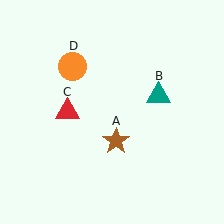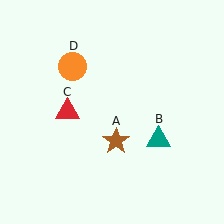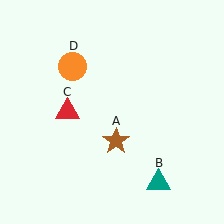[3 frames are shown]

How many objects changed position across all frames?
1 object changed position: teal triangle (object B).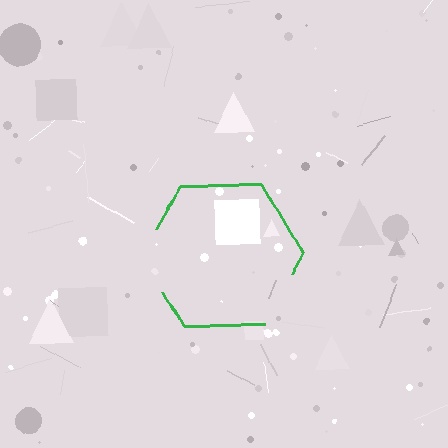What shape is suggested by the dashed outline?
The dashed outline suggests a hexagon.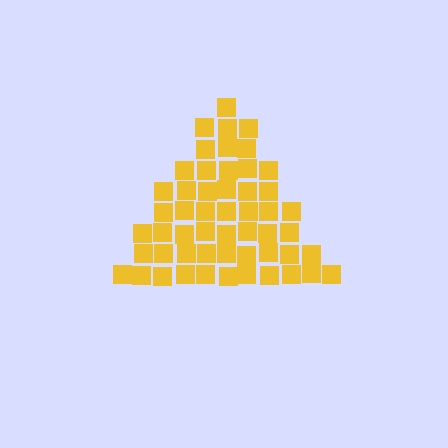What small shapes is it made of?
It is made of small squares.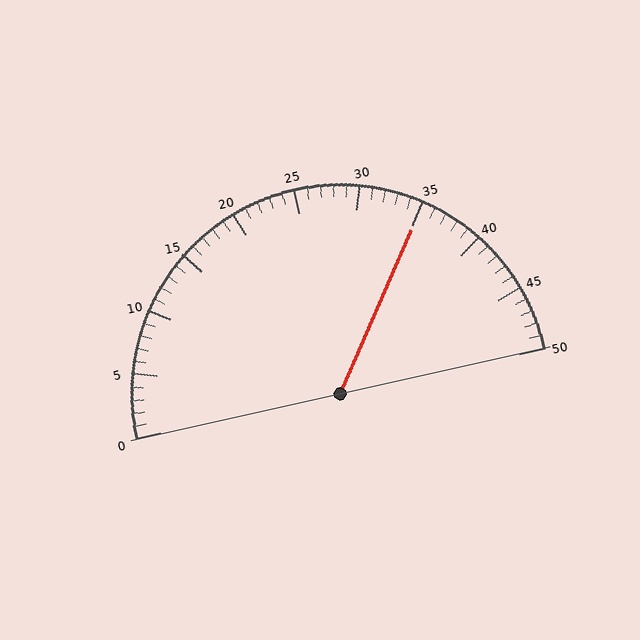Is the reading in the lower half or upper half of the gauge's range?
The reading is in the upper half of the range (0 to 50).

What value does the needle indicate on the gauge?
The needle indicates approximately 35.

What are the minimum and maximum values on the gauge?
The gauge ranges from 0 to 50.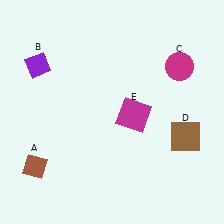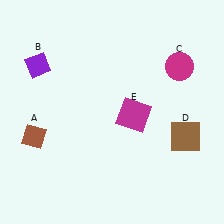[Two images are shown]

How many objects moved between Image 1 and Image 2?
1 object moved between the two images.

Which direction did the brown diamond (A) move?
The brown diamond (A) moved up.